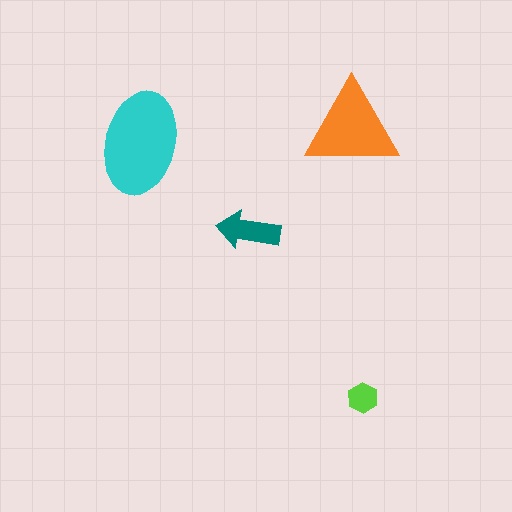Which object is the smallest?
The lime hexagon.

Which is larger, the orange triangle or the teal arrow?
The orange triangle.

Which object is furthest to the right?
The lime hexagon is rightmost.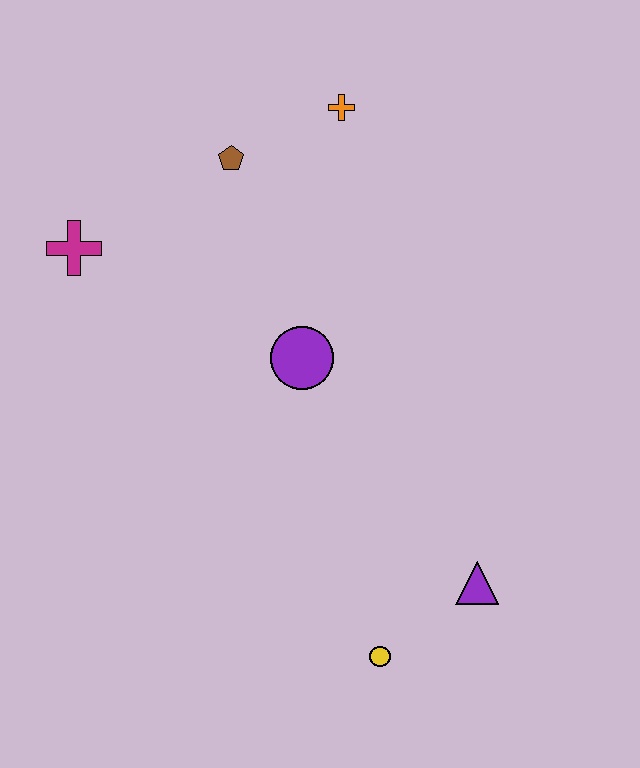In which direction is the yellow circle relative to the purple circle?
The yellow circle is below the purple circle.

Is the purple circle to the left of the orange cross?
Yes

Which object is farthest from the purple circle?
The yellow circle is farthest from the purple circle.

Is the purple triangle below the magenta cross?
Yes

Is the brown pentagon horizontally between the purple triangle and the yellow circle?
No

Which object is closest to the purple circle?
The brown pentagon is closest to the purple circle.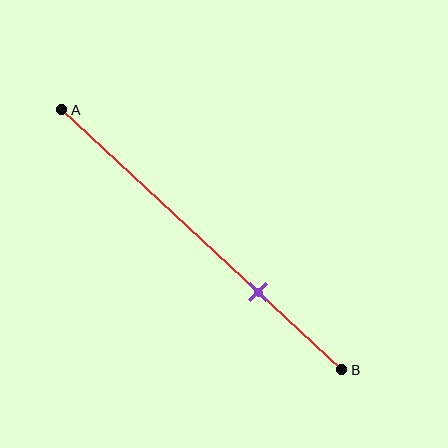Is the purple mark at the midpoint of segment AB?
No, the mark is at about 70% from A, not at the 50% midpoint.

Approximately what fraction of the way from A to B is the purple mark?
The purple mark is approximately 70% of the way from A to B.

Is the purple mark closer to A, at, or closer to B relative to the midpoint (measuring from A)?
The purple mark is closer to point B than the midpoint of segment AB.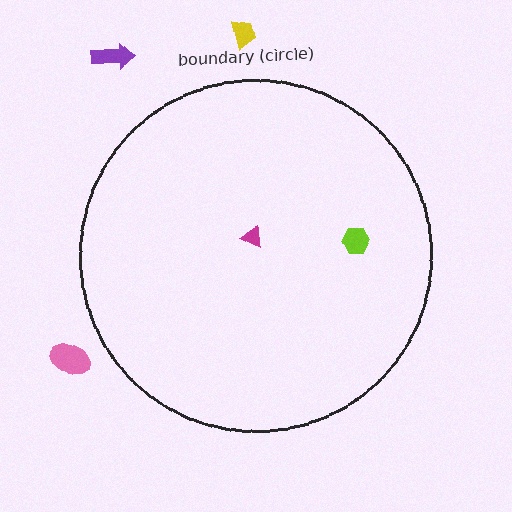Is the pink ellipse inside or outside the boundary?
Outside.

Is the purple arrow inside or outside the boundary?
Outside.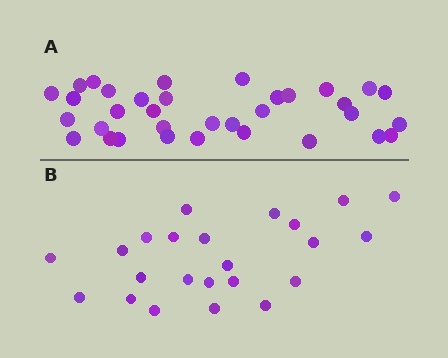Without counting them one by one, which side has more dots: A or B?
Region A (the top region) has more dots.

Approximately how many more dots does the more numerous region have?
Region A has roughly 12 or so more dots than region B.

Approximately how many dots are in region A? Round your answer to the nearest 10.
About 30 dots. (The exact count is 34, which rounds to 30.)